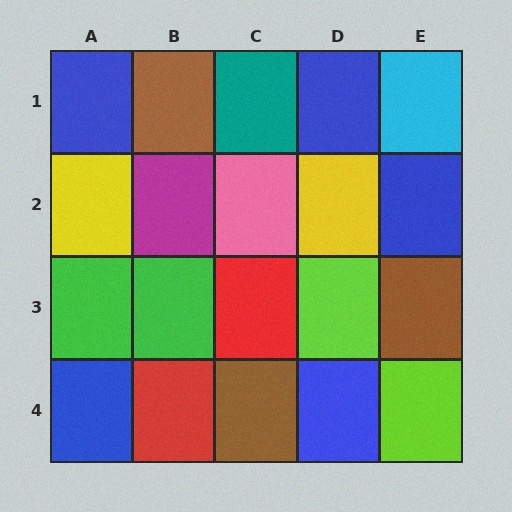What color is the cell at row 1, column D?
Blue.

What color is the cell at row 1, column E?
Cyan.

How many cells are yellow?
2 cells are yellow.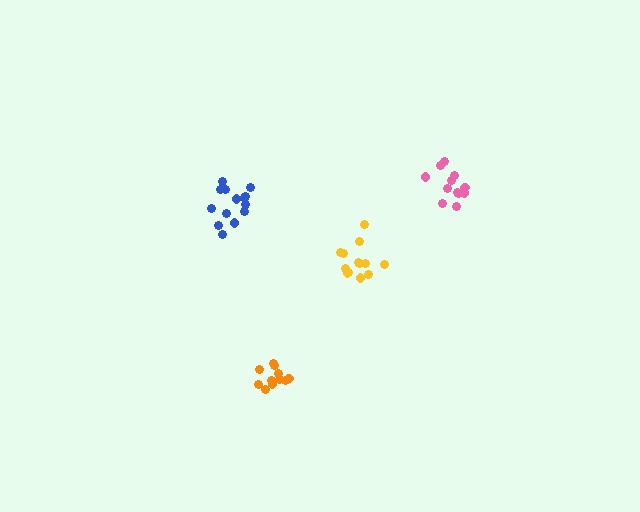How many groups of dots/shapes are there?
There are 4 groups.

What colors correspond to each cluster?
The clusters are colored: pink, orange, blue, yellow.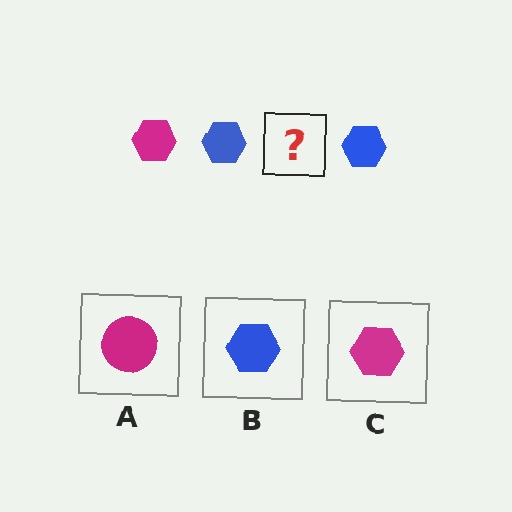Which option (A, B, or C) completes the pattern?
C.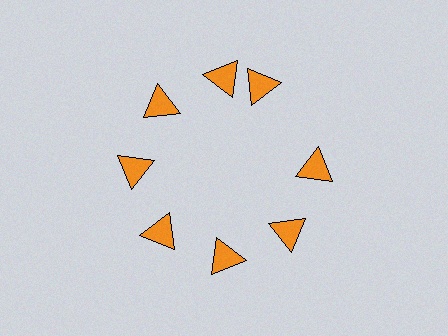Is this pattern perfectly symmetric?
No. The 8 orange triangles are arranged in a ring, but one element near the 2 o'clock position is rotated out of alignment along the ring, breaking the 8-fold rotational symmetry.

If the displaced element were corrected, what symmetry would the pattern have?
It would have 8-fold rotational symmetry — the pattern would map onto itself every 45 degrees.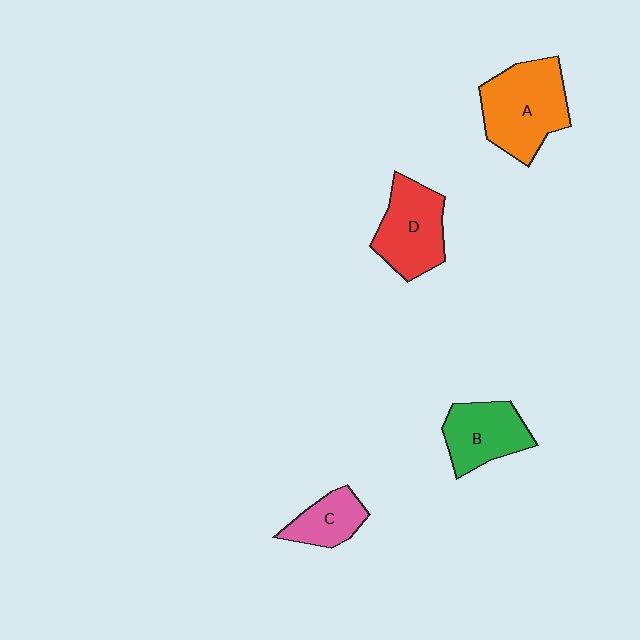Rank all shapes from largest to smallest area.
From largest to smallest: A (orange), D (red), B (green), C (pink).